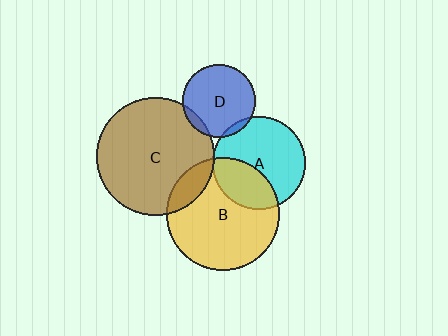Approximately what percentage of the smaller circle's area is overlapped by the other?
Approximately 5%.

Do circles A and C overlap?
Yes.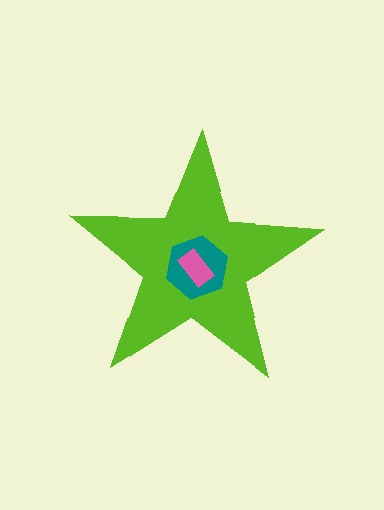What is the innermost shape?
The pink rectangle.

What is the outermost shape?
The lime star.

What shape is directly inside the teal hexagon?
The pink rectangle.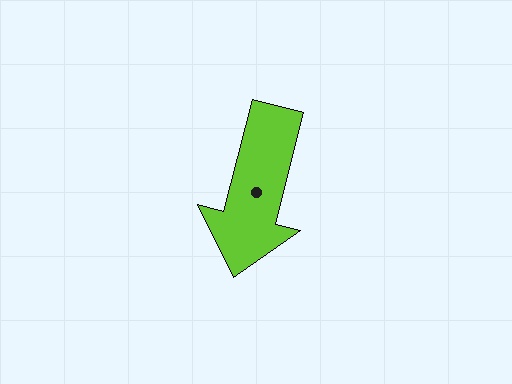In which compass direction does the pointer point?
South.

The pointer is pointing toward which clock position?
Roughly 6 o'clock.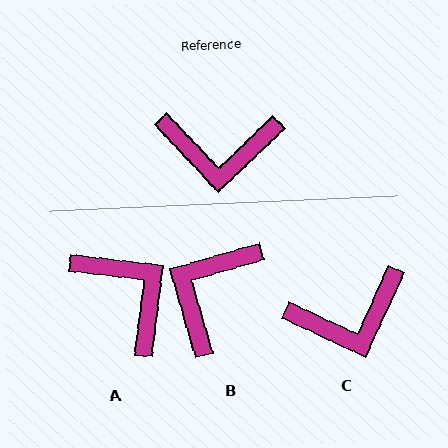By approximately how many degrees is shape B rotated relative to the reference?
Approximately 117 degrees clockwise.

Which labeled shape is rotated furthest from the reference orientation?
A, about 130 degrees away.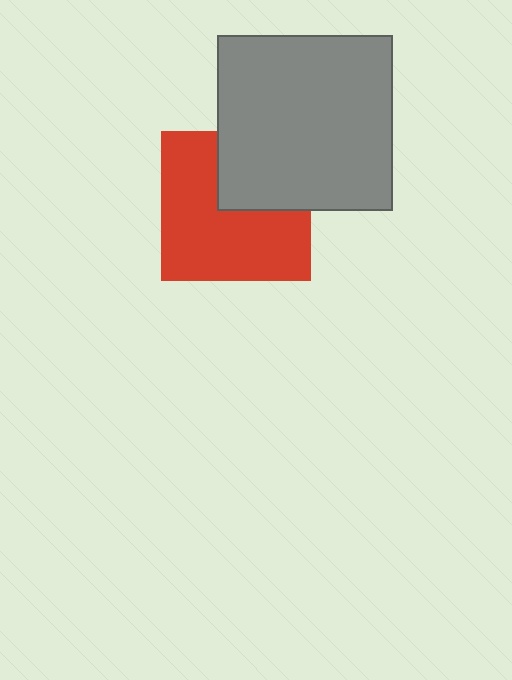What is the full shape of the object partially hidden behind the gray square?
The partially hidden object is a red square.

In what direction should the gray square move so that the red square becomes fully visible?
The gray square should move toward the upper-right. That is the shortest direction to clear the overlap and leave the red square fully visible.